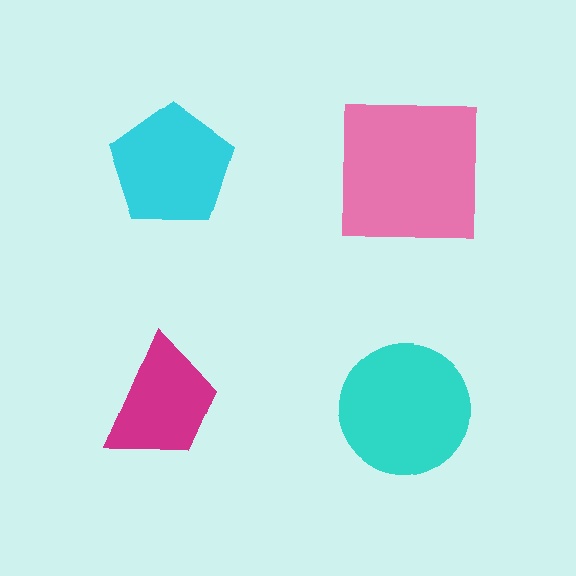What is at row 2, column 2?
A cyan circle.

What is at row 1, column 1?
A cyan pentagon.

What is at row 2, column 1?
A magenta trapezoid.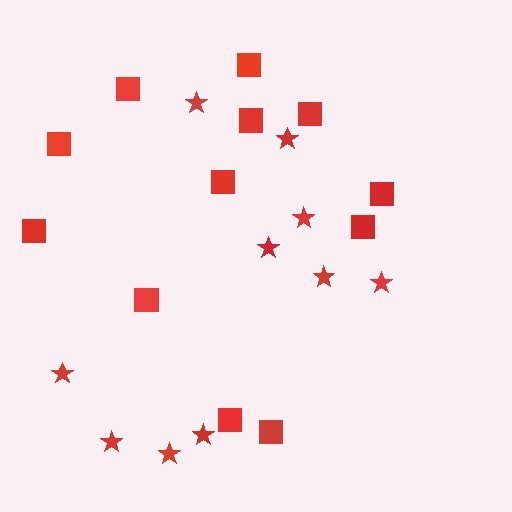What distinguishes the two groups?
There are 2 groups: one group of squares (12) and one group of stars (10).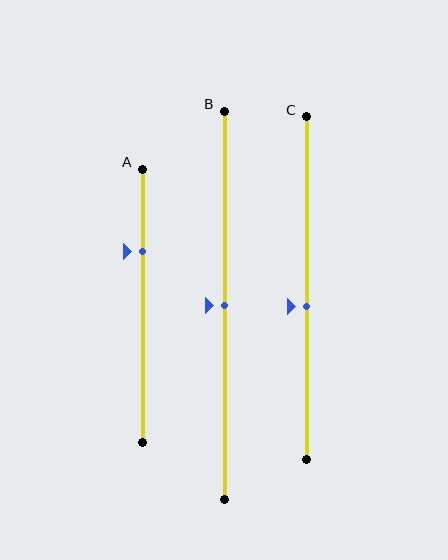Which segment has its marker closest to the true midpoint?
Segment B has its marker closest to the true midpoint.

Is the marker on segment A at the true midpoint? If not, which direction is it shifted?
No, the marker on segment A is shifted upward by about 20% of the segment length.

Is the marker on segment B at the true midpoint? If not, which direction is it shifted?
Yes, the marker on segment B is at the true midpoint.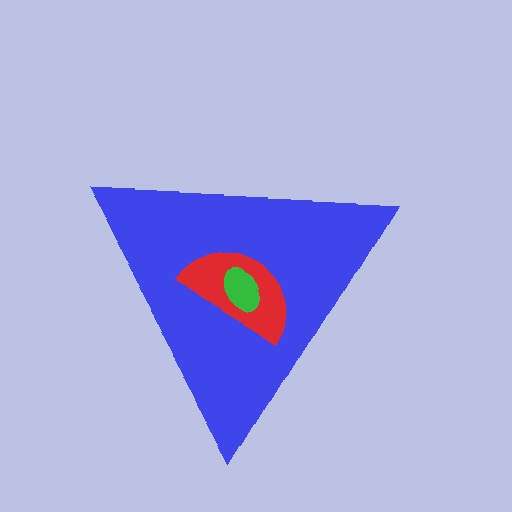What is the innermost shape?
The green ellipse.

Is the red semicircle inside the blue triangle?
Yes.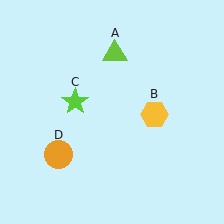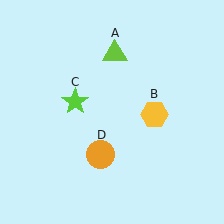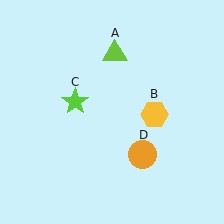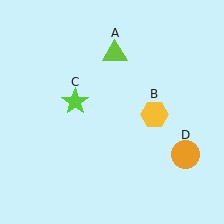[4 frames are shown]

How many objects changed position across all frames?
1 object changed position: orange circle (object D).